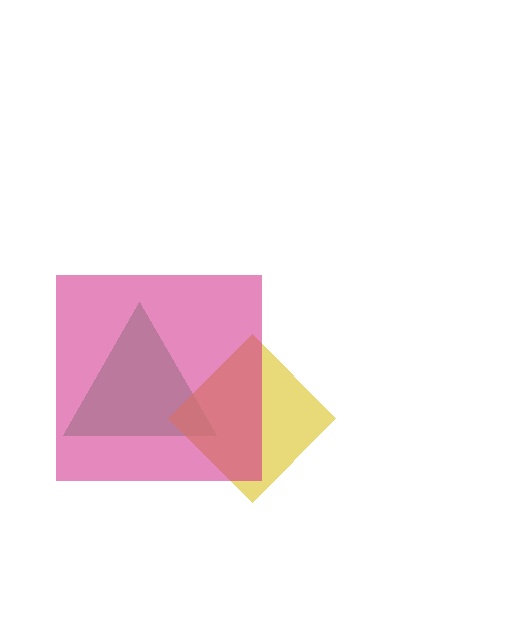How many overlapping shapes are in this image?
There are 3 overlapping shapes in the image.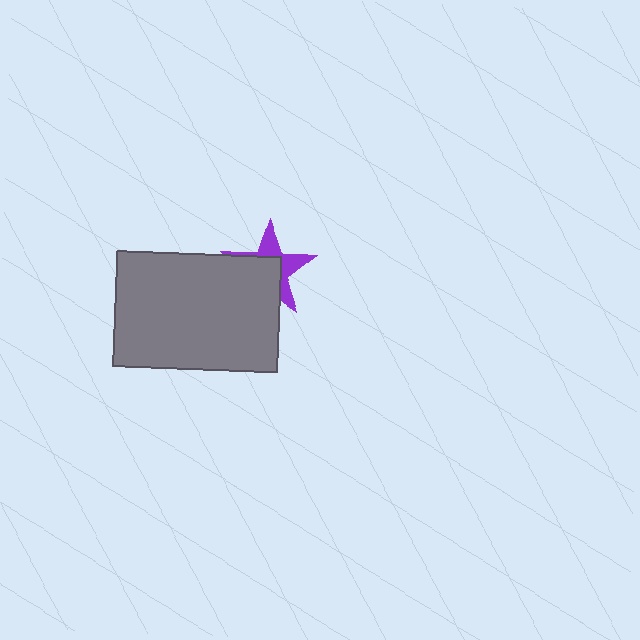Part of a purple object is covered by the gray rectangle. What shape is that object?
It is a star.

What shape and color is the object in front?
The object in front is a gray rectangle.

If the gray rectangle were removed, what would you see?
You would see the complete purple star.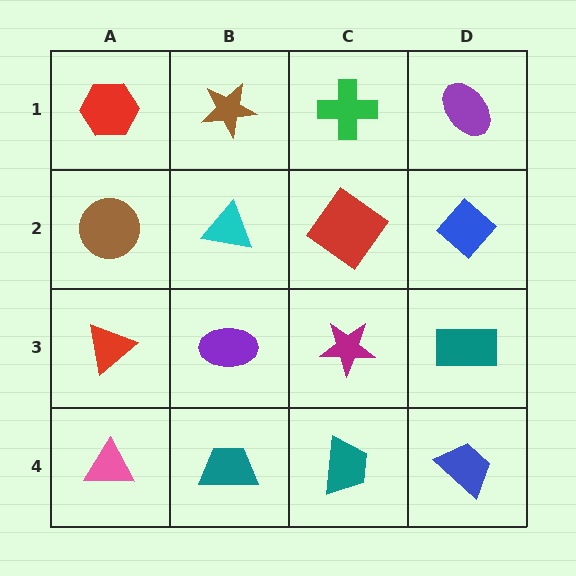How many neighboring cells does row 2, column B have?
4.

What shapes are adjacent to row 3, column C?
A red diamond (row 2, column C), a teal trapezoid (row 4, column C), a purple ellipse (row 3, column B), a teal rectangle (row 3, column D).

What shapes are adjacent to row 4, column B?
A purple ellipse (row 3, column B), a pink triangle (row 4, column A), a teal trapezoid (row 4, column C).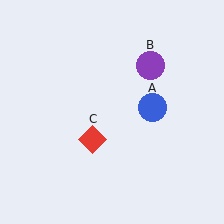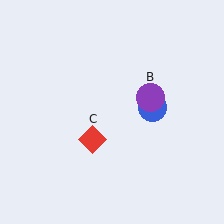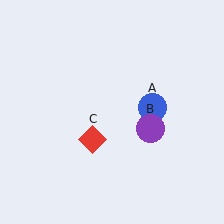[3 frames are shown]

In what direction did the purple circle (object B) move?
The purple circle (object B) moved down.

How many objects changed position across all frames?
1 object changed position: purple circle (object B).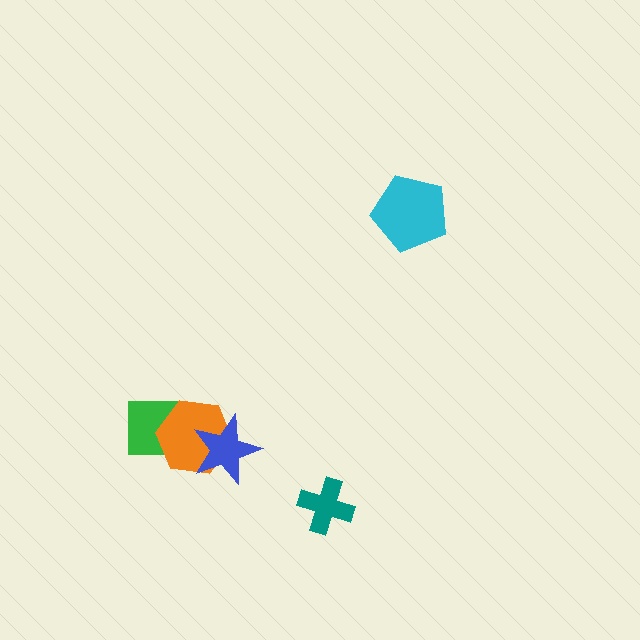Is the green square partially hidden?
Yes, it is partially covered by another shape.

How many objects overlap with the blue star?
1 object overlaps with the blue star.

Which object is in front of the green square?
The orange hexagon is in front of the green square.